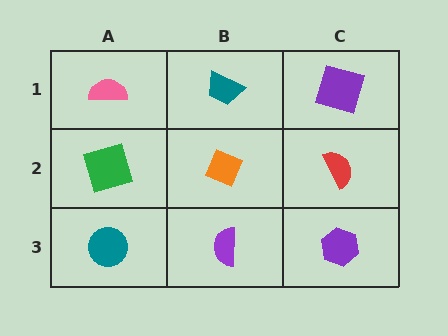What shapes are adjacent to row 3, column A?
A green square (row 2, column A), a purple semicircle (row 3, column B).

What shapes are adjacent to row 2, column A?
A pink semicircle (row 1, column A), a teal circle (row 3, column A), an orange diamond (row 2, column B).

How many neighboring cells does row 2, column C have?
3.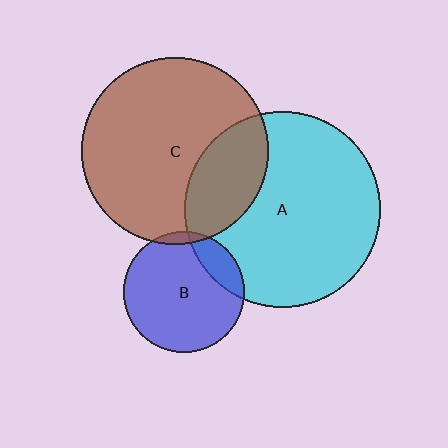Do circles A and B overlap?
Yes.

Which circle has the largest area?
Circle A (cyan).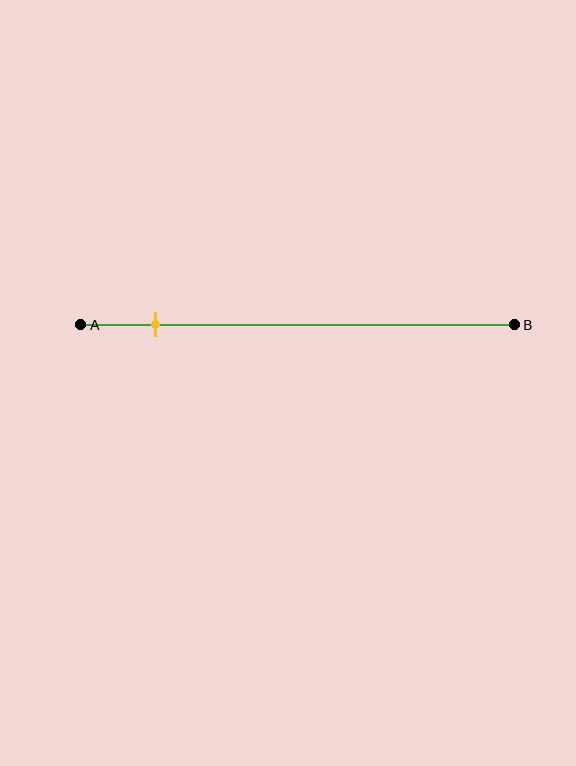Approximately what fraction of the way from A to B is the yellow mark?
The yellow mark is approximately 15% of the way from A to B.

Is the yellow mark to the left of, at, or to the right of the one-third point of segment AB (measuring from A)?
The yellow mark is to the left of the one-third point of segment AB.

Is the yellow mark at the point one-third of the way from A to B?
No, the mark is at about 15% from A, not at the 33% one-third point.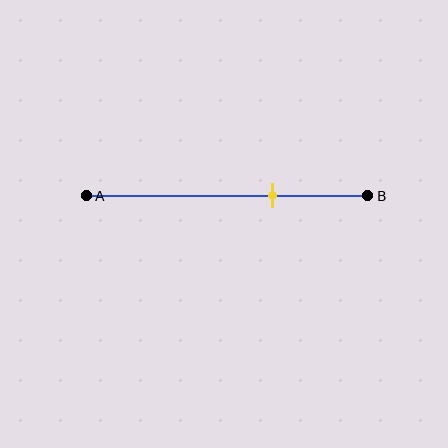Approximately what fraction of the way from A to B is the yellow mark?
The yellow mark is approximately 65% of the way from A to B.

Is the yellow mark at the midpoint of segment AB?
No, the mark is at about 65% from A, not at the 50% midpoint.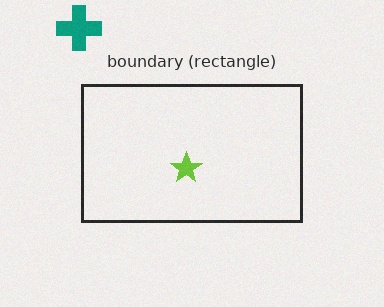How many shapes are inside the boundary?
1 inside, 1 outside.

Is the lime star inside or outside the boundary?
Inside.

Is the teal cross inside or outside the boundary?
Outside.